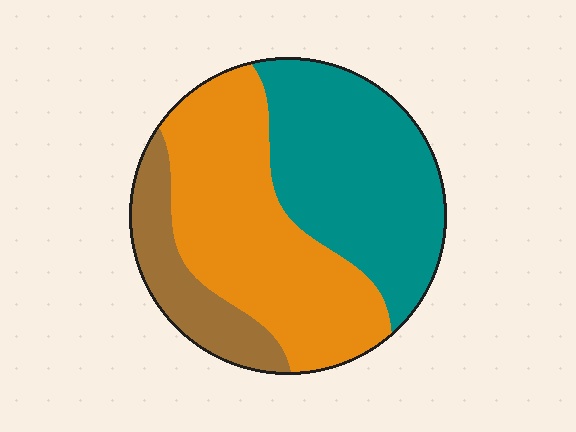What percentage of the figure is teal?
Teal takes up about two fifths (2/5) of the figure.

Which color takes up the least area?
Brown, at roughly 15%.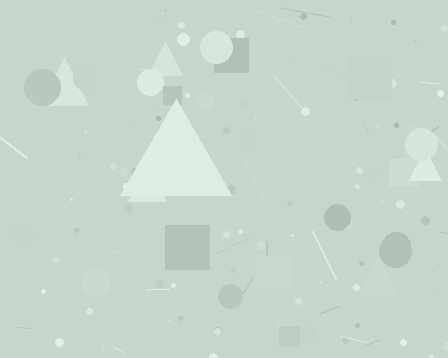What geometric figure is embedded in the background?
A triangle is embedded in the background.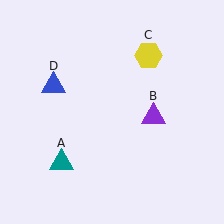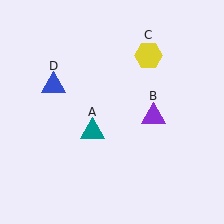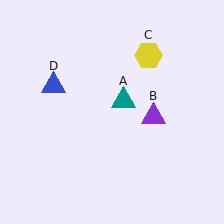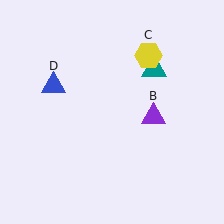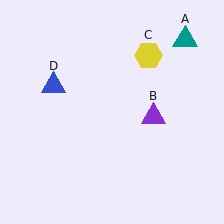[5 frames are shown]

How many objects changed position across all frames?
1 object changed position: teal triangle (object A).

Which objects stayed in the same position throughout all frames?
Purple triangle (object B) and yellow hexagon (object C) and blue triangle (object D) remained stationary.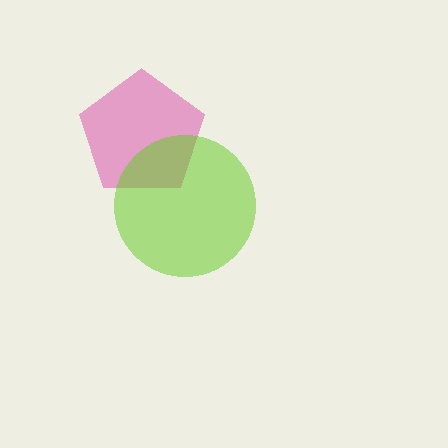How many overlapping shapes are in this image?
There are 2 overlapping shapes in the image.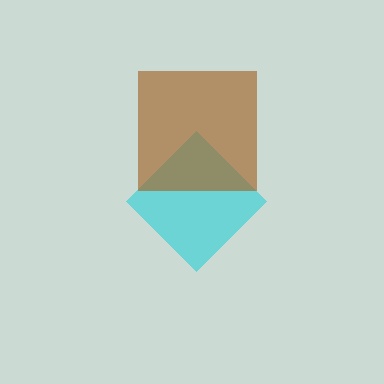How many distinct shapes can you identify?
There are 2 distinct shapes: a cyan diamond, a brown square.